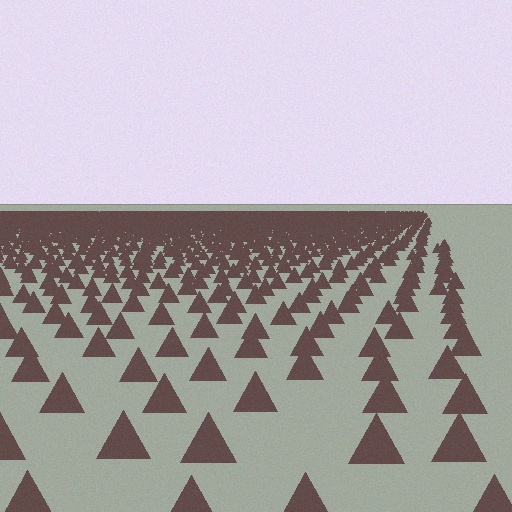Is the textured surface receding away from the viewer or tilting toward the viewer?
The surface is receding away from the viewer. Texture elements get smaller and denser toward the top.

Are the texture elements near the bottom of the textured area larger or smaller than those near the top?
Larger. Near the bottom, elements are closer to the viewer and appear at a bigger on-screen size.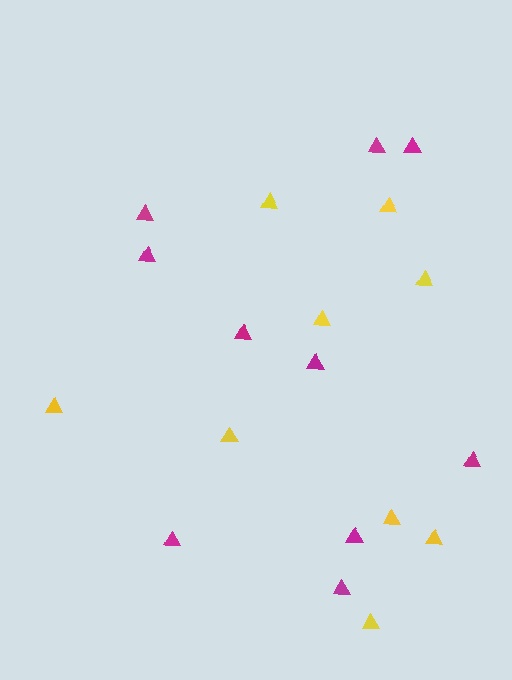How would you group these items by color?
There are 2 groups: one group of magenta triangles (10) and one group of yellow triangles (9).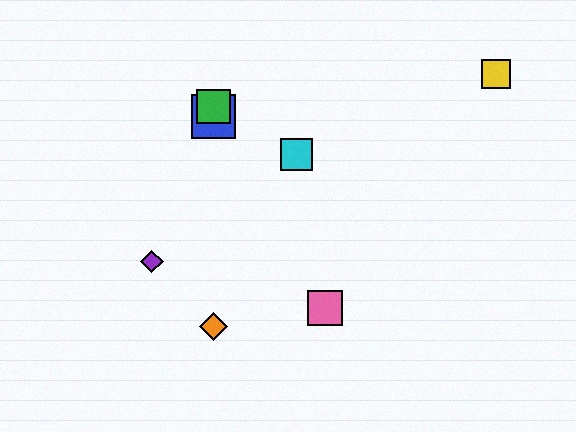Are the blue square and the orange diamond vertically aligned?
Yes, both are at x≈214.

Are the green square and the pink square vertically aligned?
No, the green square is at x≈214 and the pink square is at x≈325.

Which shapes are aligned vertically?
The red square, the blue square, the green square, the orange diamond are aligned vertically.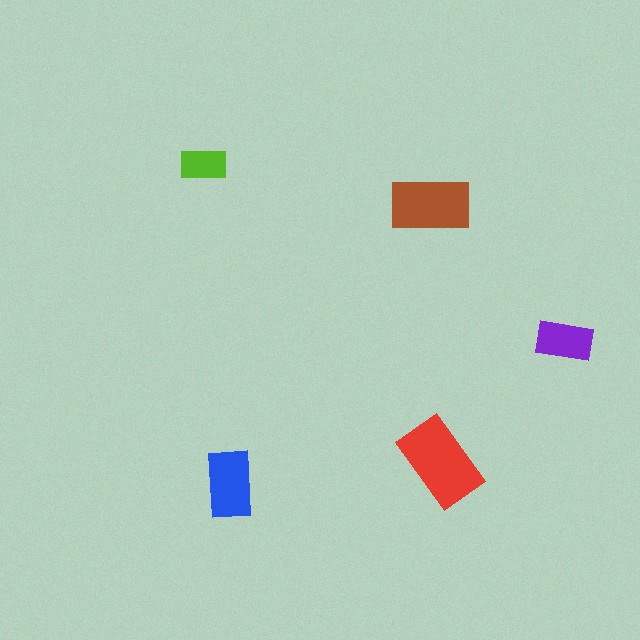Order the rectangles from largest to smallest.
the red one, the brown one, the blue one, the purple one, the lime one.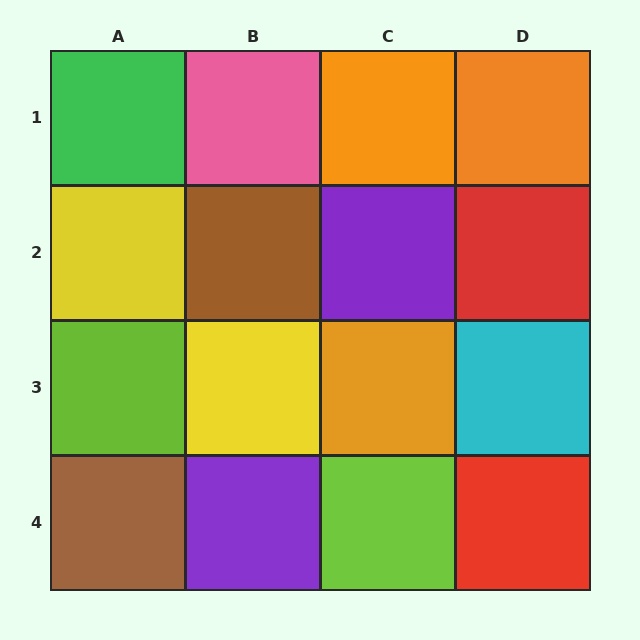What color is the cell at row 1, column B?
Pink.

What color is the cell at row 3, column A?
Lime.